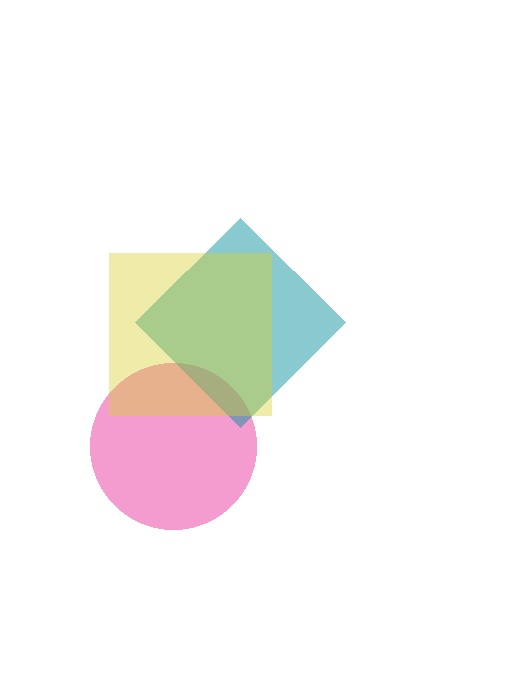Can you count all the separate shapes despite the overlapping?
Yes, there are 3 separate shapes.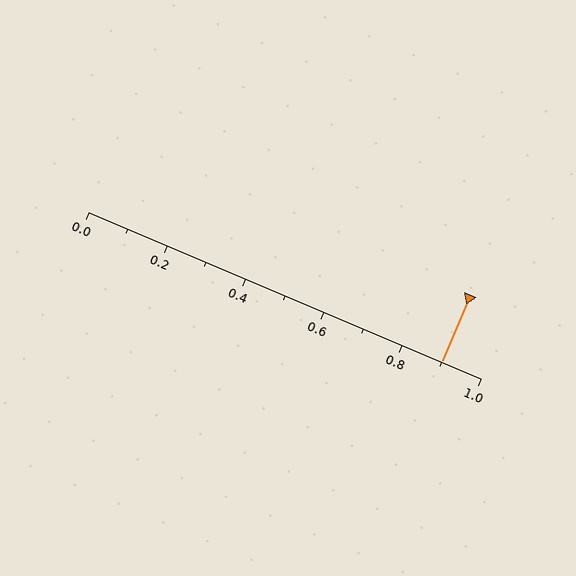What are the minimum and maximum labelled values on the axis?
The axis runs from 0.0 to 1.0.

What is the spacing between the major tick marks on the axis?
The major ticks are spaced 0.2 apart.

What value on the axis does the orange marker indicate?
The marker indicates approximately 0.9.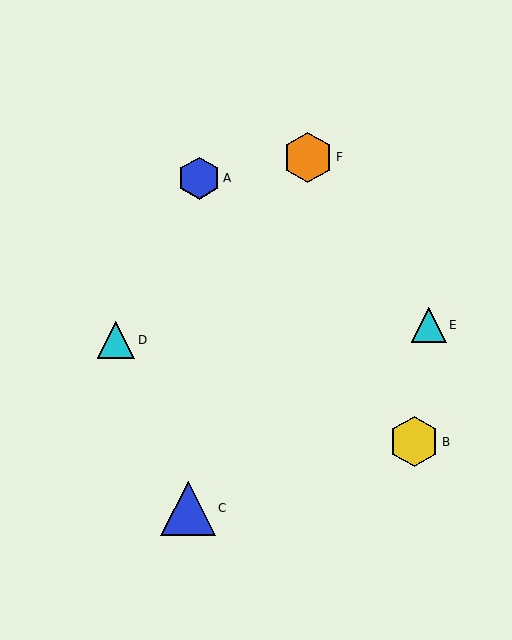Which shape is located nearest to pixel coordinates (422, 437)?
The yellow hexagon (labeled B) at (414, 442) is nearest to that location.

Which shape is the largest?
The blue triangle (labeled C) is the largest.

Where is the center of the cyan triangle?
The center of the cyan triangle is at (116, 340).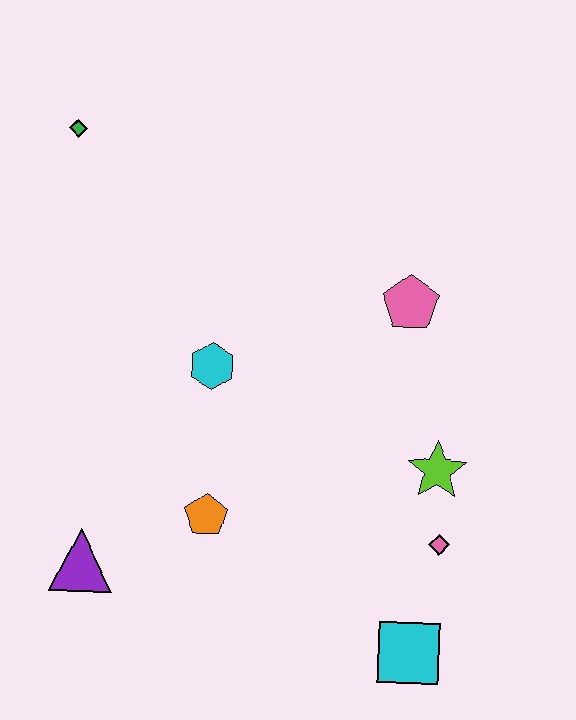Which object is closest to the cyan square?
The pink diamond is closest to the cyan square.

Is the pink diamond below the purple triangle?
No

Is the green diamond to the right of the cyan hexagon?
No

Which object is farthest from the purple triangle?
The green diamond is farthest from the purple triangle.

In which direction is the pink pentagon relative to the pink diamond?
The pink pentagon is above the pink diamond.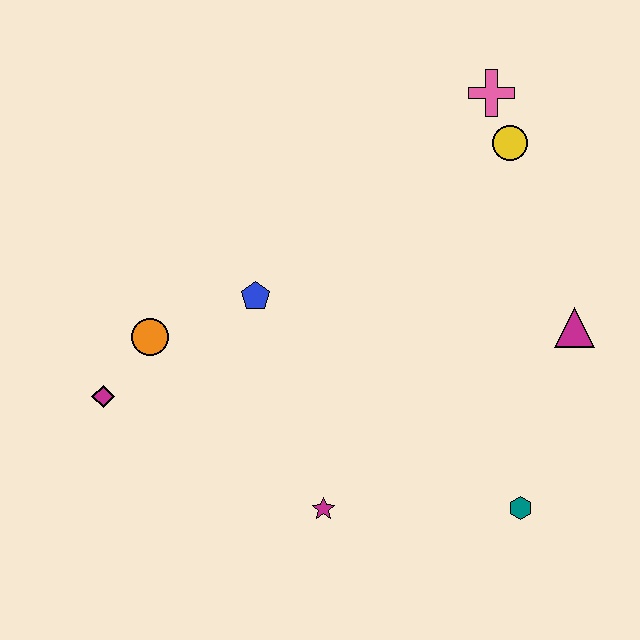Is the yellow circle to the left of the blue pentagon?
No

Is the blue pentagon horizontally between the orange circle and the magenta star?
Yes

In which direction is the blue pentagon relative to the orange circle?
The blue pentagon is to the right of the orange circle.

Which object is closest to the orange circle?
The magenta diamond is closest to the orange circle.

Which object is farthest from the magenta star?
The pink cross is farthest from the magenta star.